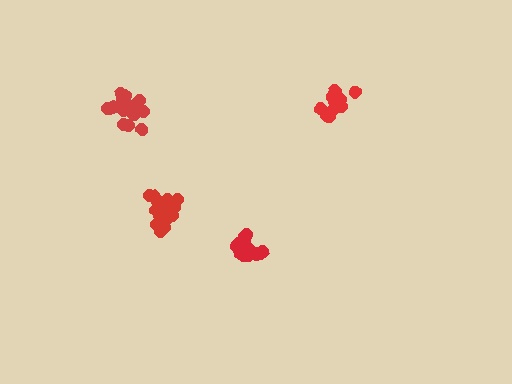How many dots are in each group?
Group 1: 17 dots, Group 2: 20 dots, Group 3: 18 dots, Group 4: 14 dots (69 total).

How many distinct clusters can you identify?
There are 4 distinct clusters.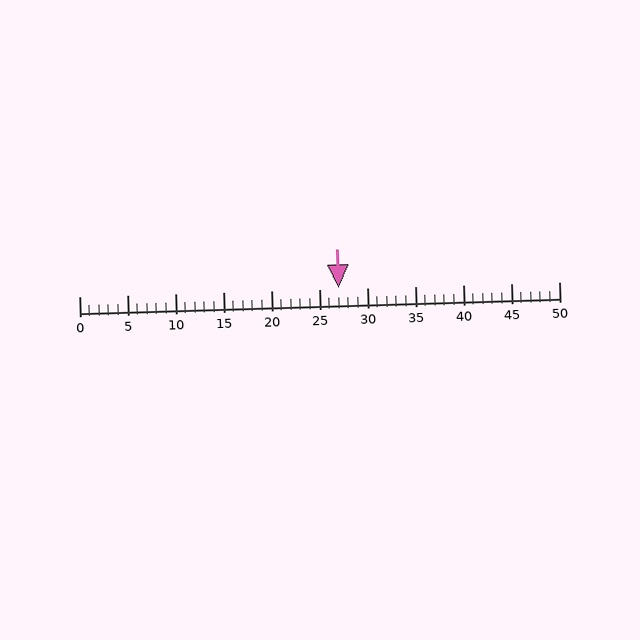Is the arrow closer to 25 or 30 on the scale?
The arrow is closer to 25.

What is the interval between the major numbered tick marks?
The major tick marks are spaced 5 units apart.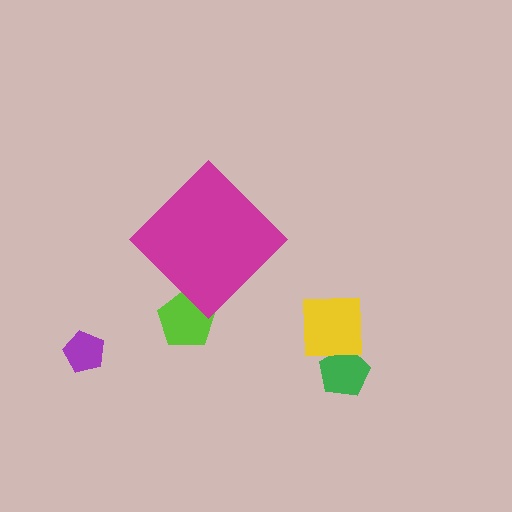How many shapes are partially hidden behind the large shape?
1 shape is partially hidden.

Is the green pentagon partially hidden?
No, the green pentagon is fully visible.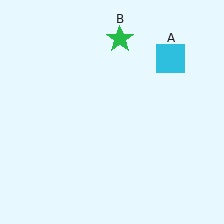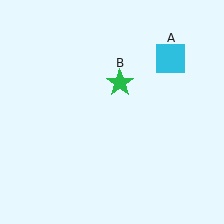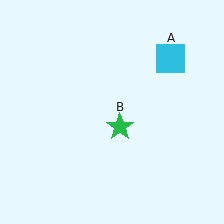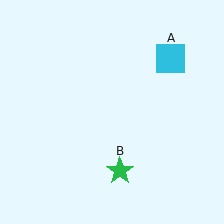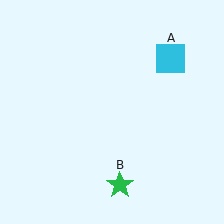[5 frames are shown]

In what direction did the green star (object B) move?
The green star (object B) moved down.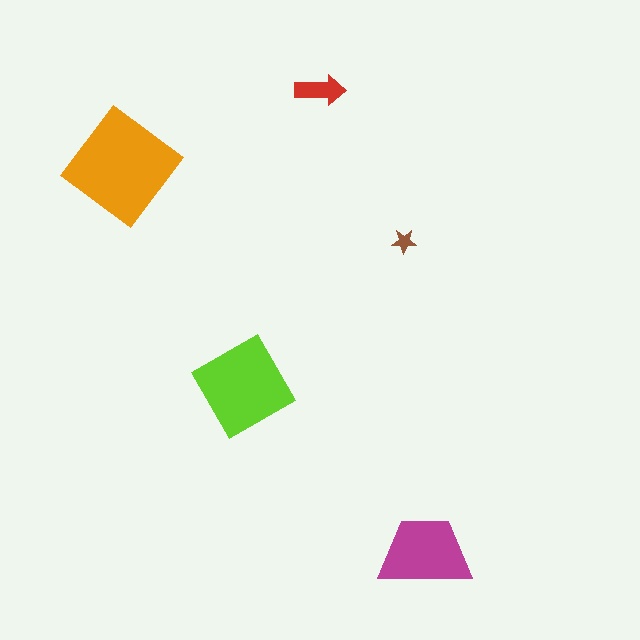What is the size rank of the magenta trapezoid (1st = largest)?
3rd.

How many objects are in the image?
There are 5 objects in the image.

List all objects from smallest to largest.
The brown star, the red arrow, the magenta trapezoid, the lime diamond, the orange diamond.